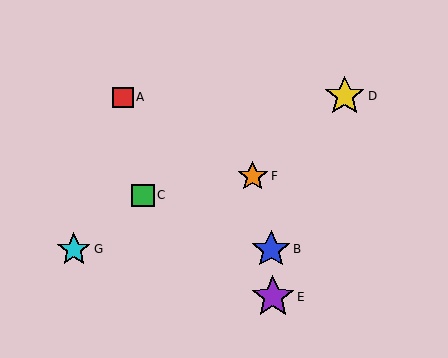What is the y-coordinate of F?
Object F is at y≈176.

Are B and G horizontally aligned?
Yes, both are at y≈249.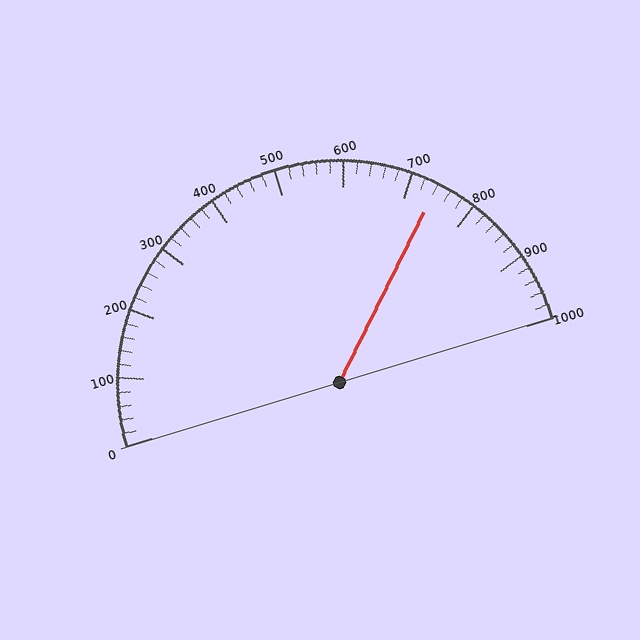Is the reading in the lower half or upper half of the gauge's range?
The reading is in the upper half of the range (0 to 1000).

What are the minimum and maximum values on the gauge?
The gauge ranges from 0 to 1000.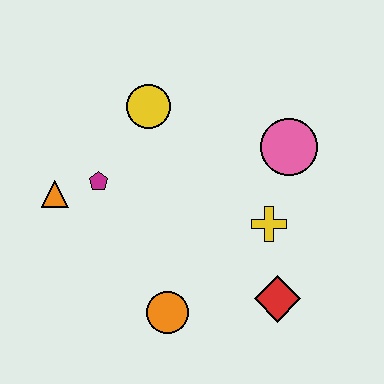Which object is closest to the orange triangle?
The magenta pentagon is closest to the orange triangle.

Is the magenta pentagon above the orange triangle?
Yes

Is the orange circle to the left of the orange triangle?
No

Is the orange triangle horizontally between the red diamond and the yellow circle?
No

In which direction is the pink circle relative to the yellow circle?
The pink circle is to the right of the yellow circle.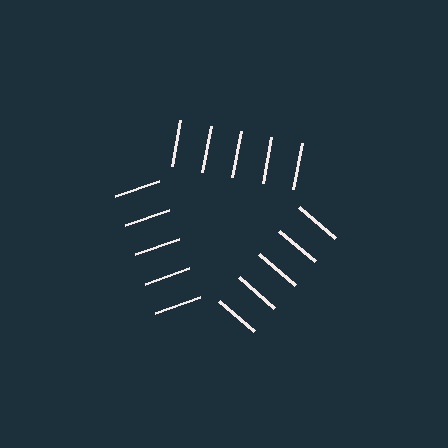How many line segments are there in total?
15 — 5 along each of the 3 edges.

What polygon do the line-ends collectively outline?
An illusory triangle — the line segments terminate on its edges but no continuous stroke is drawn.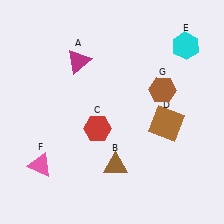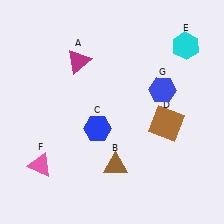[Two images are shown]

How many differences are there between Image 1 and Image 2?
There are 2 differences between the two images.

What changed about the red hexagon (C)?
In Image 1, C is red. In Image 2, it changed to blue.